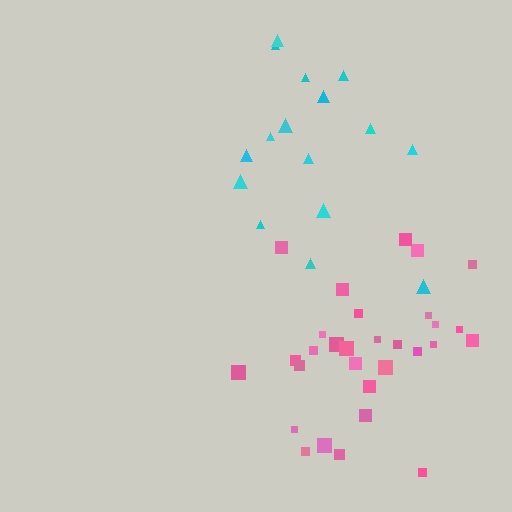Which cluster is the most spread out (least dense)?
Cyan.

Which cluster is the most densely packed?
Pink.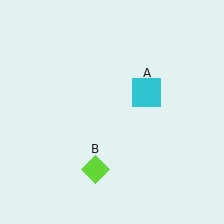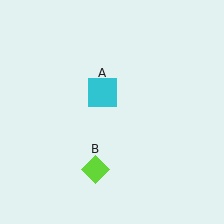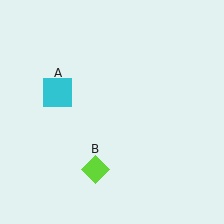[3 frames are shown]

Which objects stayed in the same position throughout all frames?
Lime diamond (object B) remained stationary.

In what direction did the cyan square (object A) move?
The cyan square (object A) moved left.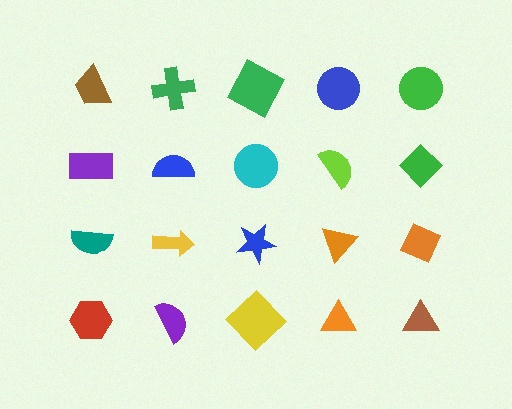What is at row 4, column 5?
A brown triangle.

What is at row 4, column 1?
A red hexagon.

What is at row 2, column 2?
A blue semicircle.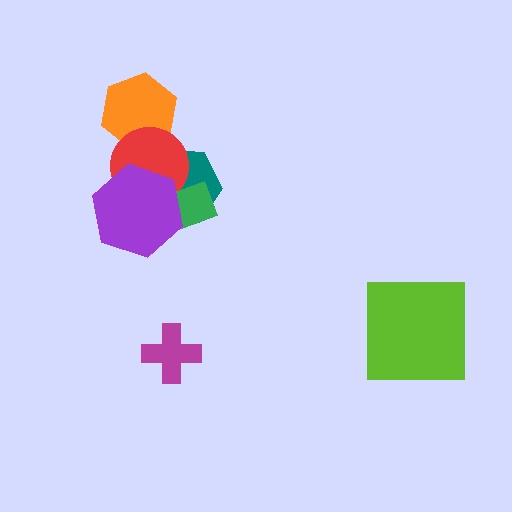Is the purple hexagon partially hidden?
No, no other shape covers it.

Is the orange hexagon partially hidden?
Yes, it is partially covered by another shape.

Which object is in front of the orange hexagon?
The red circle is in front of the orange hexagon.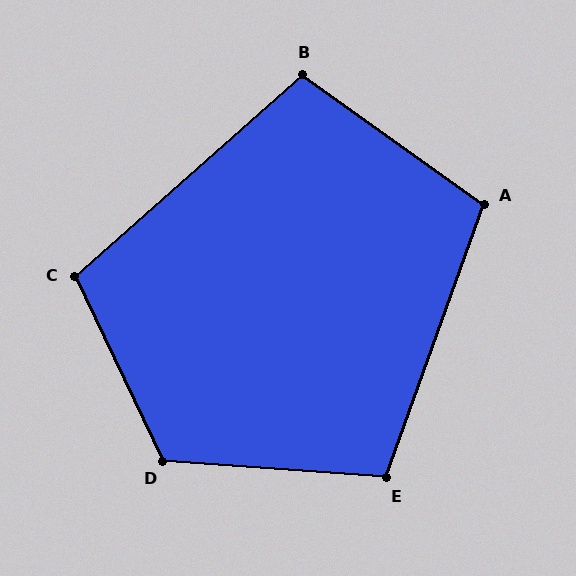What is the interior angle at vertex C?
Approximately 106 degrees (obtuse).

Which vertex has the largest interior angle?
D, at approximately 120 degrees.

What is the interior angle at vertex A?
Approximately 106 degrees (obtuse).